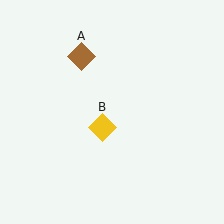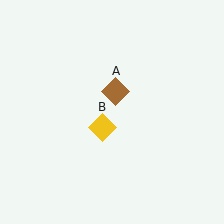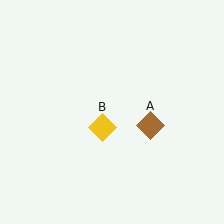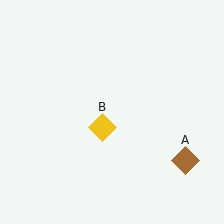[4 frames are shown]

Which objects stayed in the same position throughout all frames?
Yellow diamond (object B) remained stationary.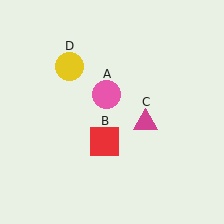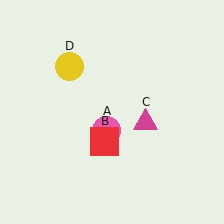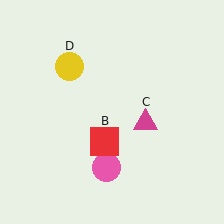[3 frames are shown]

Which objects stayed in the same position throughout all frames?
Red square (object B) and magenta triangle (object C) and yellow circle (object D) remained stationary.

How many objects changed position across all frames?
1 object changed position: pink circle (object A).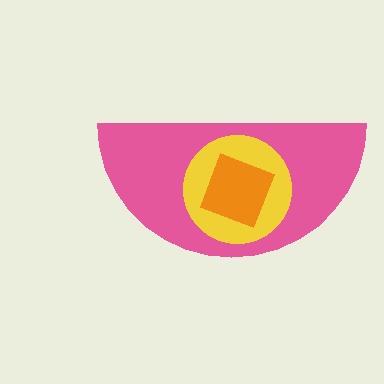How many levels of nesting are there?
3.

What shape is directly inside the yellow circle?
The orange diamond.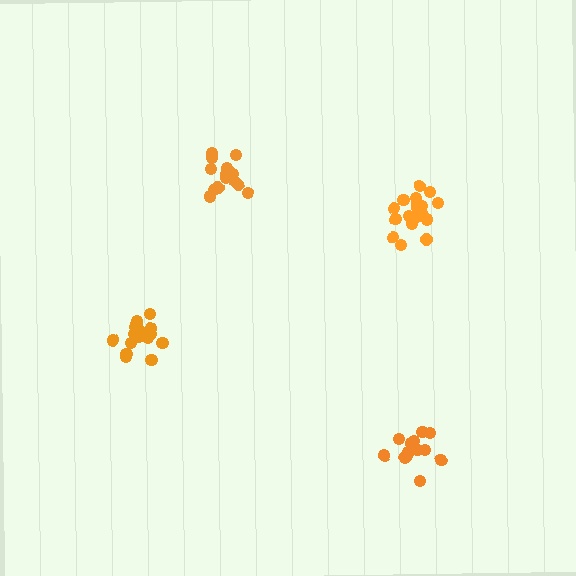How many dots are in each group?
Group 1: 16 dots, Group 2: 18 dots, Group 3: 14 dots, Group 4: 15 dots (63 total).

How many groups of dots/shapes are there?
There are 4 groups.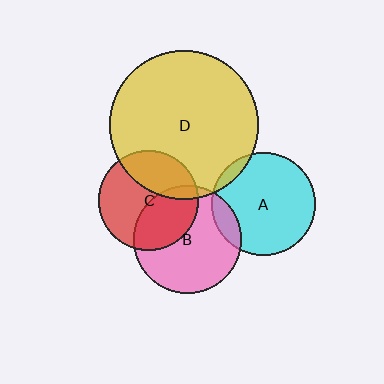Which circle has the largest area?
Circle D (yellow).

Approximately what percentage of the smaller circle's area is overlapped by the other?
Approximately 10%.